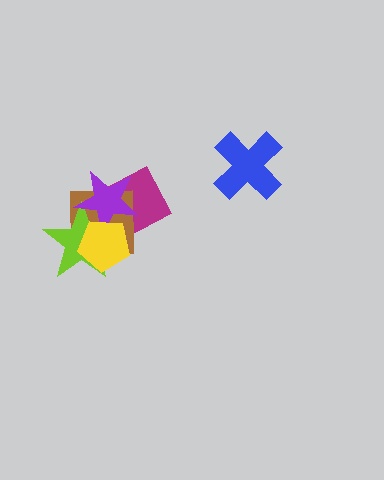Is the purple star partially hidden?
Yes, it is partially covered by another shape.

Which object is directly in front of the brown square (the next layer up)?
The lime star is directly in front of the brown square.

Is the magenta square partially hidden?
Yes, it is partially covered by another shape.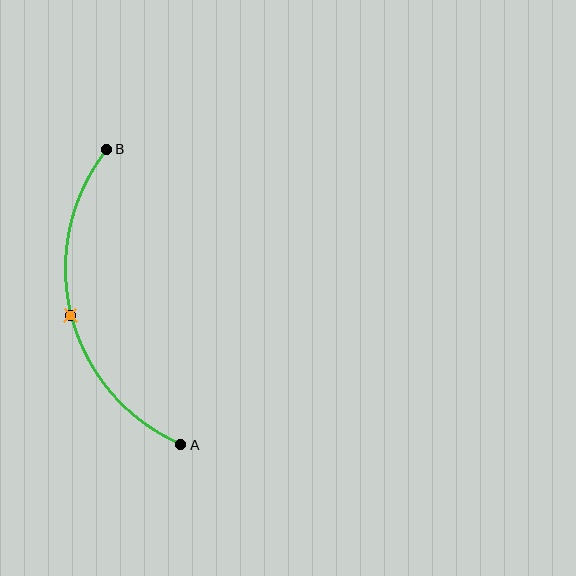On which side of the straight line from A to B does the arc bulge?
The arc bulges to the left of the straight line connecting A and B.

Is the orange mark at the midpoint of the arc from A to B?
Yes. The orange mark lies on the arc at equal arc-length from both A and B — it is the arc midpoint.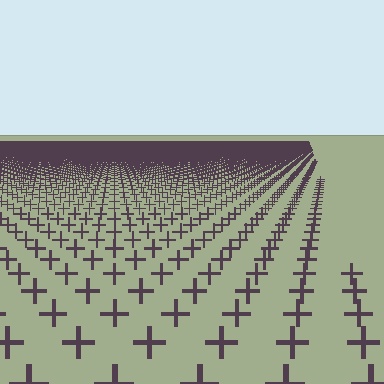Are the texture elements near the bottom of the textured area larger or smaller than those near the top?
Larger. Near the bottom, elements are closer to the viewer and appear at a bigger on-screen size.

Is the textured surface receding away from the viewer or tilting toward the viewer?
The surface is receding away from the viewer. Texture elements get smaller and denser toward the top.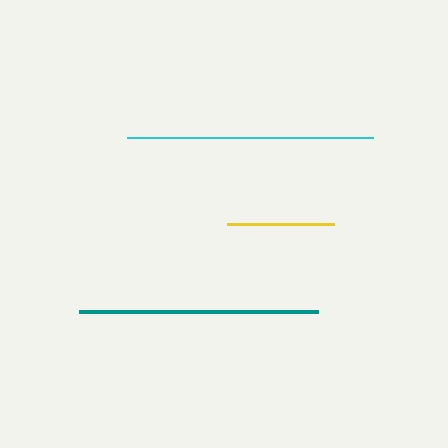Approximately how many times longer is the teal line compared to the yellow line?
The teal line is approximately 2.2 times the length of the yellow line.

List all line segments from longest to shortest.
From longest to shortest: cyan, teal, yellow.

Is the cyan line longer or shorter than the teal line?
The cyan line is longer than the teal line.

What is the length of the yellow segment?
The yellow segment is approximately 108 pixels long.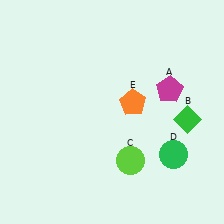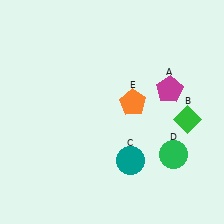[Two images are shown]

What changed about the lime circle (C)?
In Image 1, C is lime. In Image 2, it changed to teal.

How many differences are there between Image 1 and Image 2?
There is 1 difference between the two images.